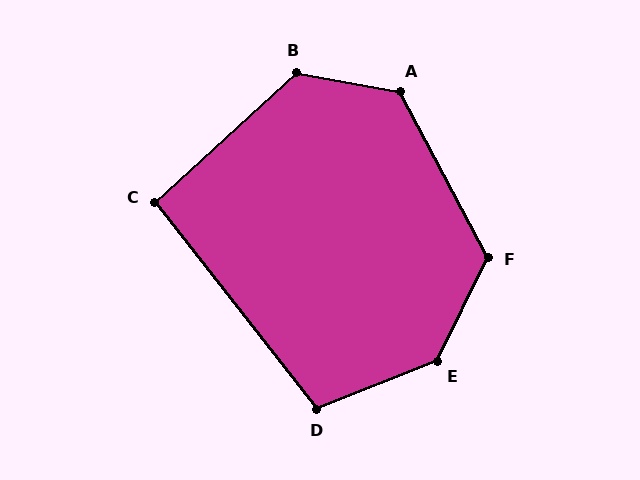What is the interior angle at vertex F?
Approximately 126 degrees (obtuse).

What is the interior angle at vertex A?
Approximately 128 degrees (obtuse).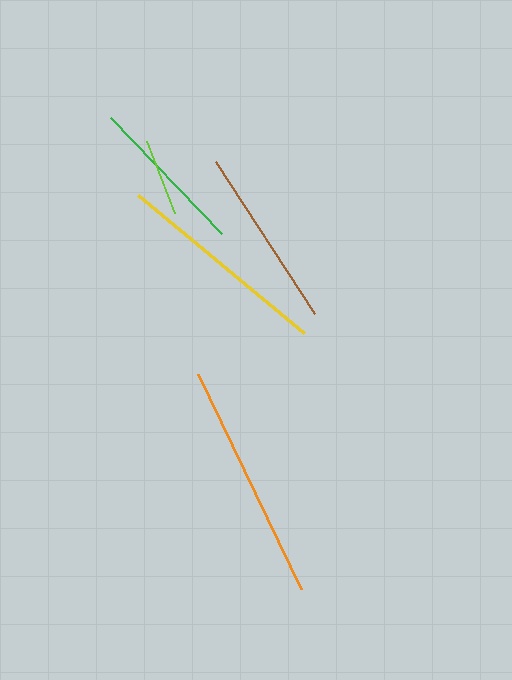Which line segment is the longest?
The orange line is the longest at approximately 238 pixels.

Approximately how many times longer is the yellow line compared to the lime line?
The yellow line is approximately 2.8 times the length of the lime line.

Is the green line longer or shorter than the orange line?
The orange line is longer than the green line.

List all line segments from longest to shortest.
From longest to shortest: orange, yellow, brown, green, lime.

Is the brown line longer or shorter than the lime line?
The brown line is longer than the lime line.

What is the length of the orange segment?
The orange segment is approximately 238 pixels long.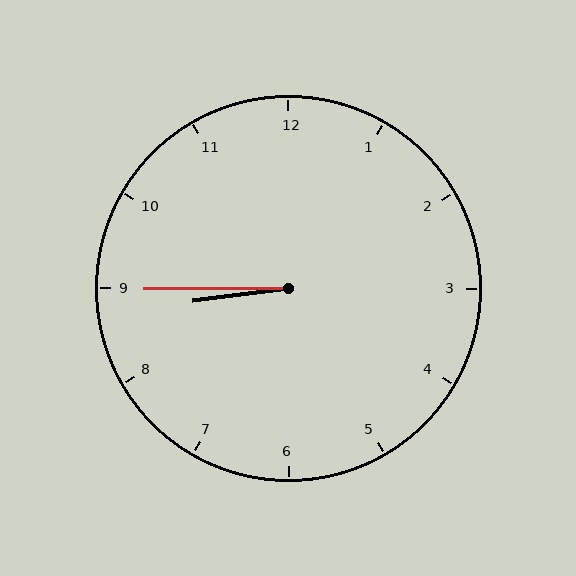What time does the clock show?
8:45.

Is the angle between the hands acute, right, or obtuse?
It is acute.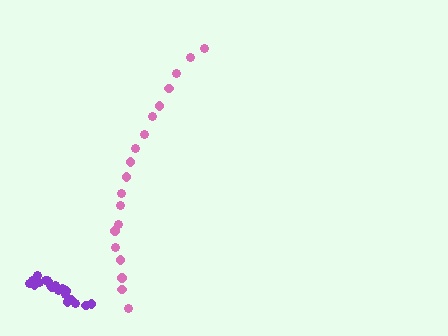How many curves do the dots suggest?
There are 2 distinct paths.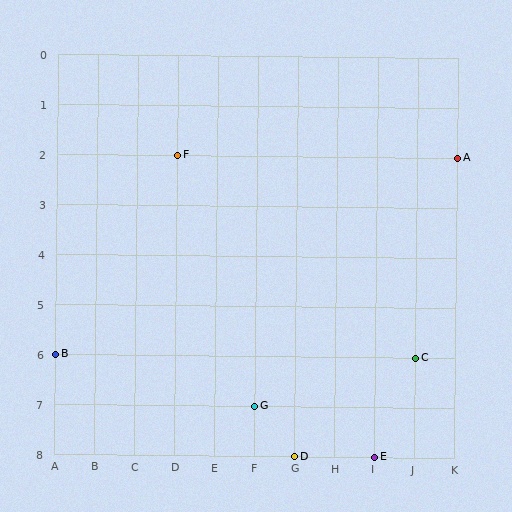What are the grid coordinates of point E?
Point E is at grid coordinates (I, 8).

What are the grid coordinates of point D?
Point D is at grid coordinates (G, 8).